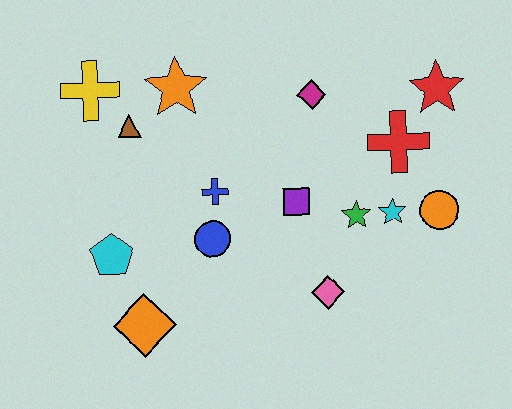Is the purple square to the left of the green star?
Yes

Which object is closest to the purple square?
The green star is closest to the purple square.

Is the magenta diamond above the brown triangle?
Yes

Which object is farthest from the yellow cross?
The orange circle is farthest from the yellow cross.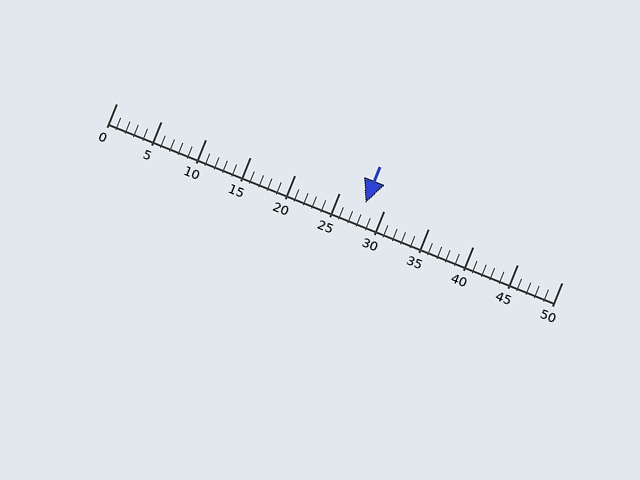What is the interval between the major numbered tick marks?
The major tick marks are spaced 5 units apart.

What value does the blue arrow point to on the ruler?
The blue arrow points to approximately 28.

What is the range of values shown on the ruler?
The ruler shows values from 0 to 50.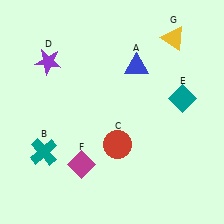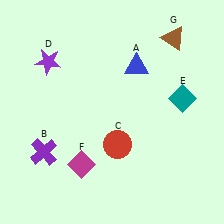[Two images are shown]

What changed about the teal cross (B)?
In Image 1, B is teal. In Image 2, it changed to purple.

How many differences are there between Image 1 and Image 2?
There are 2 differences between the two images.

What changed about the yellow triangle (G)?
In Image 1, G is yellow. In Image 2, it changed to brown.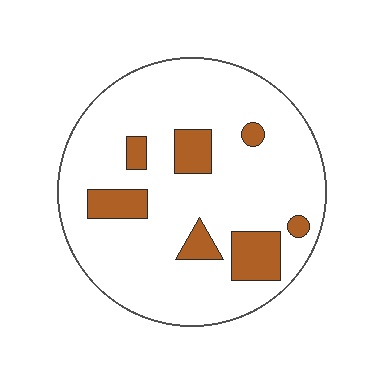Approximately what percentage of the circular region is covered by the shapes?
Approximately 15%.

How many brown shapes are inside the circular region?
7.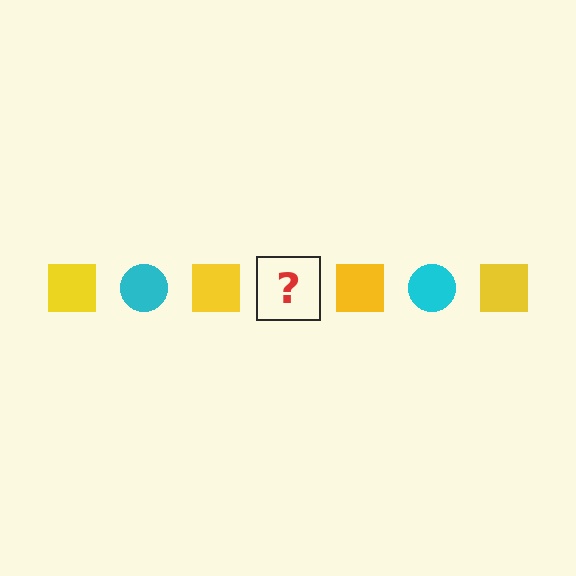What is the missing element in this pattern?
The missing element is a cyan circle.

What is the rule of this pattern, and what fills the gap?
The rule is that the pattern alternates between yellow square and cyan circle. The gap should be filled with a cyan circle.